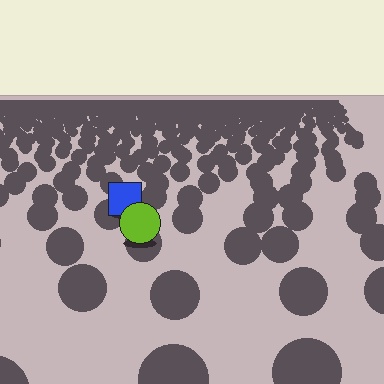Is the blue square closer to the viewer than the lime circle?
No. The lime circle is closer — you can tell from the texture gradient: the ground texture is coarser near it.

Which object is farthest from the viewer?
The blue square is farthest from the viewer. It appears smaller and the ground texture around it is denser.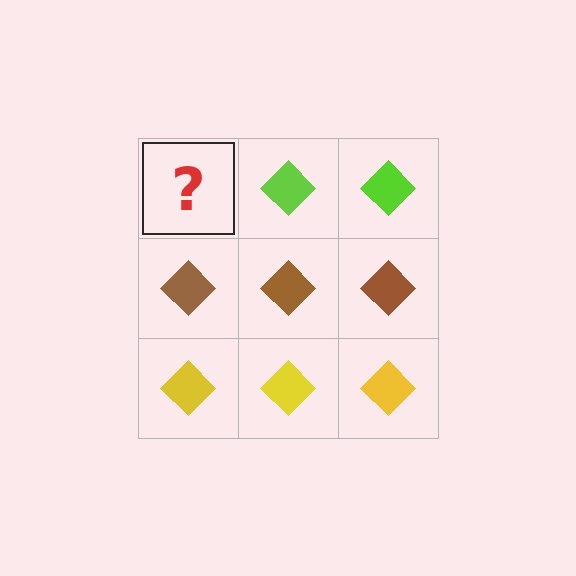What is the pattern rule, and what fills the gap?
The rule is that each row has a consistent color. The gap should be filled with a lime diamond.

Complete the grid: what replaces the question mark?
The question mark should be replaced with a lime diamond.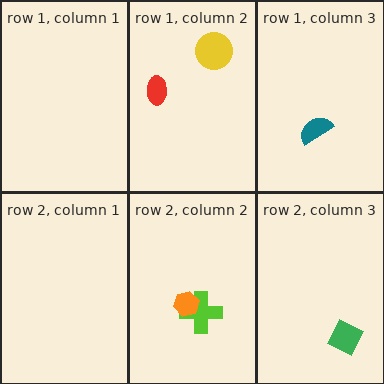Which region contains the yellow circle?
The row 1, column 2 region.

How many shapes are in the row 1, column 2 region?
2.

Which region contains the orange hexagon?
The row 2, column 2 region.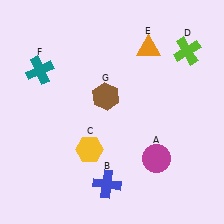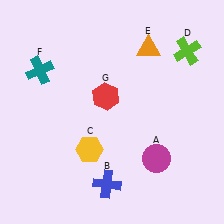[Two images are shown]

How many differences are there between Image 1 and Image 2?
There is 1 difference between the two images.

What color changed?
The hexagon (G) changed from brown in Image 1 to red in Image 2.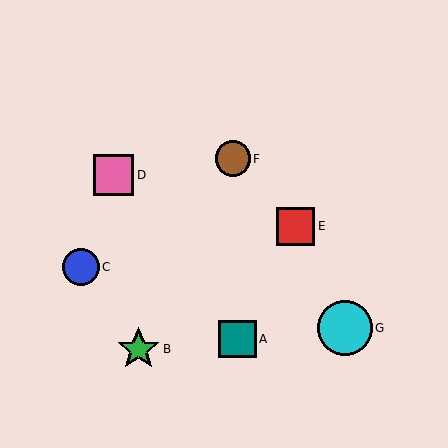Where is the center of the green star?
The center of the green star is at (138, 349).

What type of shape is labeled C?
Shape C is a blue circle.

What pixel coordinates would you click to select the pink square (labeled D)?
Click at (113, 175) to select the pink square D.